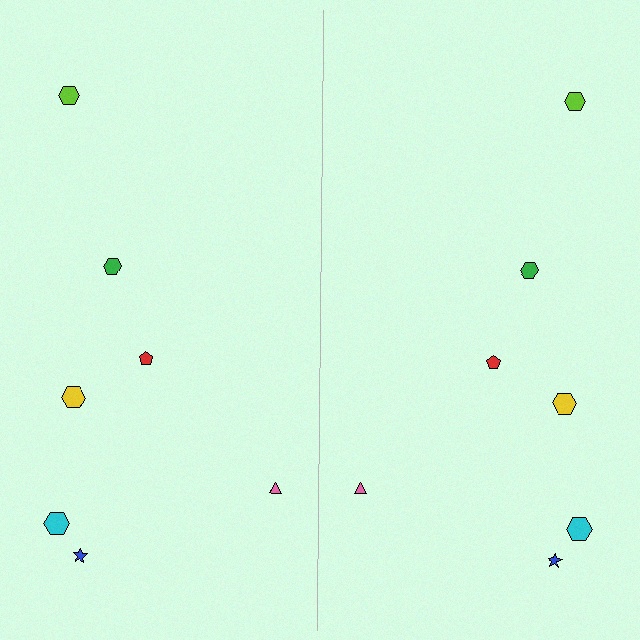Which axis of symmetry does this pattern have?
The pattern has a vertical axis of symmetry running through the center of the image.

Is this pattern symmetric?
Yes, this pattern has bilateral (reflection) symmetry.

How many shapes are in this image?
There are 14 shapes in this image.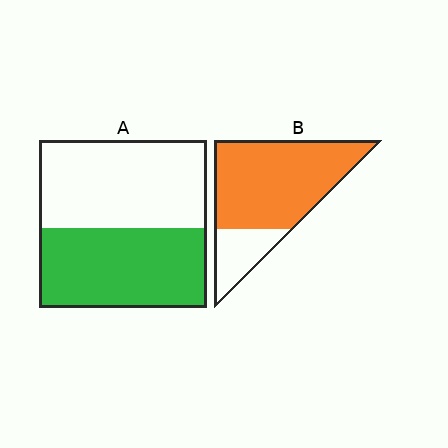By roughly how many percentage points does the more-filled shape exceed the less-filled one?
By roughly 30 percentage points (B over A).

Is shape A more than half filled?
Roughly half.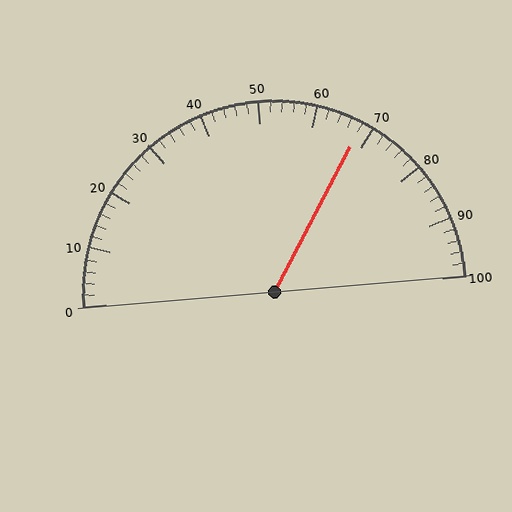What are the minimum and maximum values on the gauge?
The gauge ranges from 0 to 100.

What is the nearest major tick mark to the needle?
The nearest major tick mark is 70.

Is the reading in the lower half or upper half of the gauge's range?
The reading is in the upper half of the range (0 to 100).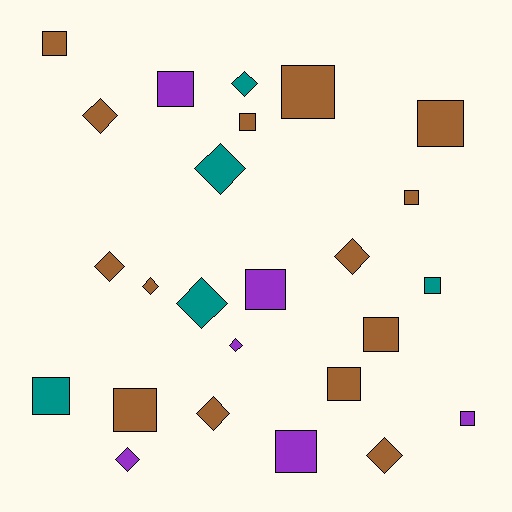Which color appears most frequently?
Brown, with 14 objects.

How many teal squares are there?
There are 2 teal squares.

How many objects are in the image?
There are 25 objects.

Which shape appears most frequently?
Square, with 14 objects.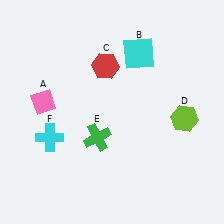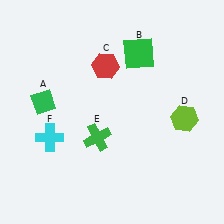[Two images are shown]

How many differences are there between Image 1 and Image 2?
There are 2 differences between the two images.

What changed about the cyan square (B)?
In Image 1, B is cyan. In Image 2, it changed to green.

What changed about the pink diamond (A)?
In Image 1, A is pink. In Image 2, it changed to green.